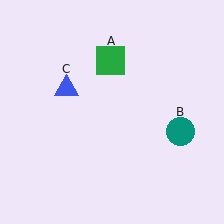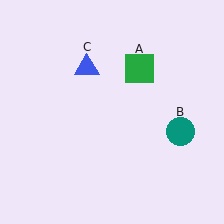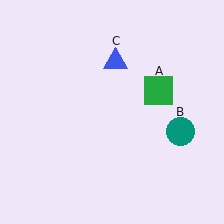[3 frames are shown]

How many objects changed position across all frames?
2 objects changed position: green square (object A), blue triangle (object C).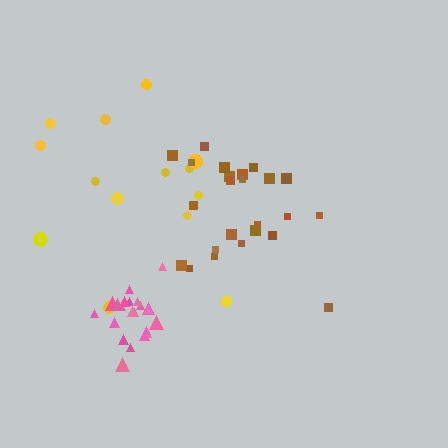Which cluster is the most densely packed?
Pink.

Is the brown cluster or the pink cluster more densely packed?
Pink.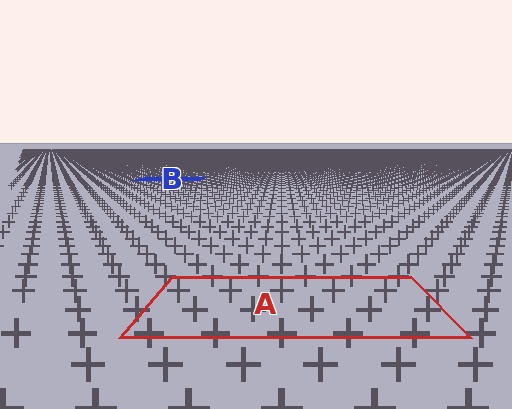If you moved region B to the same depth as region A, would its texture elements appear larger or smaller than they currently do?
They would appear larger. At a closer depth, the same texture elements are projected at a bigger on-screen size.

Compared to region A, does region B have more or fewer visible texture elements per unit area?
Region B has more texture elements per unit area — they are packed more densely because it is farther away.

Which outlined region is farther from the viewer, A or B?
Region B is farther from the viewer — the texture elements inside it appear smaller and more densely packed.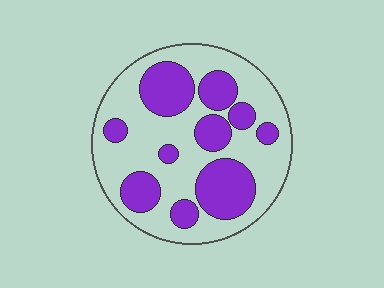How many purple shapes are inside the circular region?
10.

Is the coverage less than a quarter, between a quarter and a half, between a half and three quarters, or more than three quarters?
Between a quarter and a half.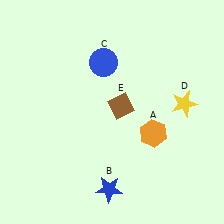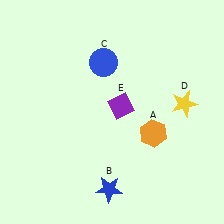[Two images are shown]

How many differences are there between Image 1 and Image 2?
There is 1 difference between the two images.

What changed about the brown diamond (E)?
In Image 1, E is brown. In Image 2, it changed to purple.